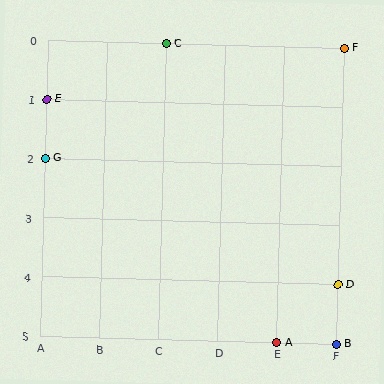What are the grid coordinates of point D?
Point D is at grid coordinates (F, 4).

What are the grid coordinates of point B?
Point B is at grid coordinates (F, 5).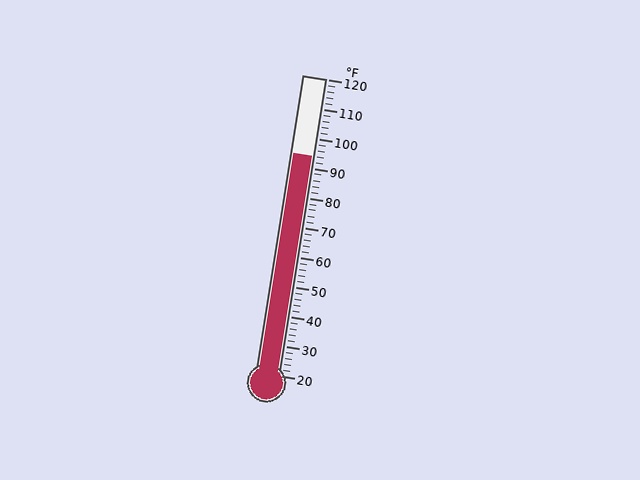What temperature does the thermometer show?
The thermometer shows approximately 94°F.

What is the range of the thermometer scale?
The thermometer scale ranges from 20°F to 120°F.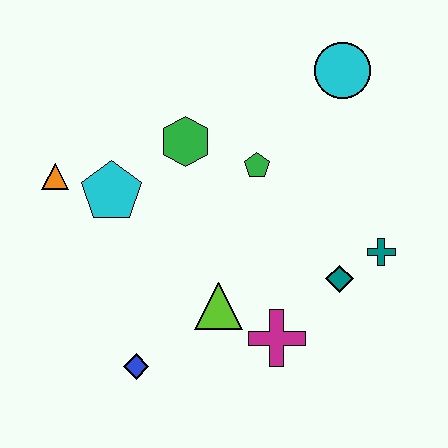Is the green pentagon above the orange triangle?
Yes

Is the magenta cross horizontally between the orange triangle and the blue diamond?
No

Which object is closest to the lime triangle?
The magenta cross is closest to the lime triangle.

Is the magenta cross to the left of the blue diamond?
No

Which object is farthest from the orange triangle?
The teal cross is farthest from the orange triangle.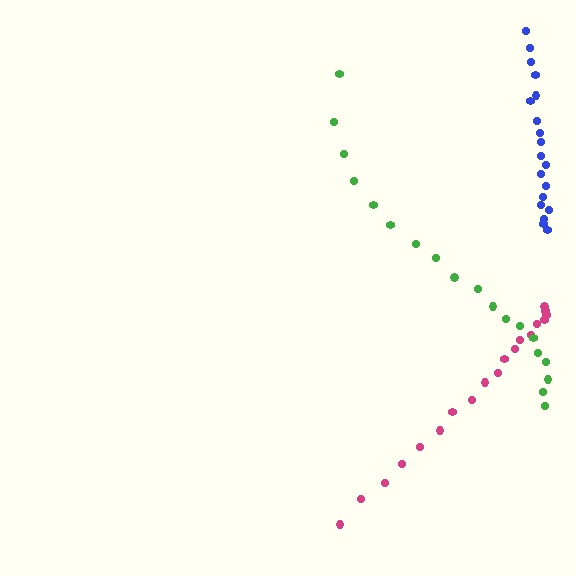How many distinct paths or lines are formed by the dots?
There are 3 distinct paths.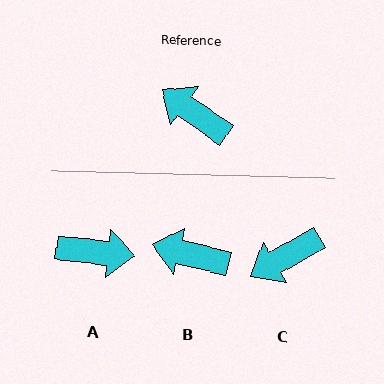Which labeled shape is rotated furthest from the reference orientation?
A, about 151 degrees away.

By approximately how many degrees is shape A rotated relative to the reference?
Approximately 151 degrees clockwise.